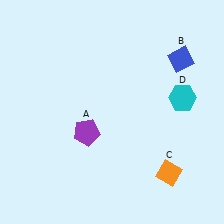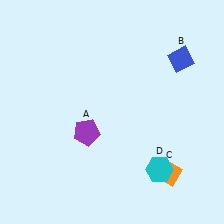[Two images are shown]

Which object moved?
The cyan hexagon (D) moved down.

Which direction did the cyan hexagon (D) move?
The cyan hexagon (D) moved down.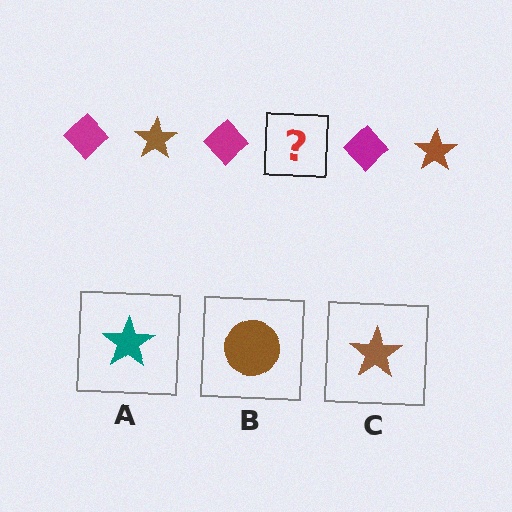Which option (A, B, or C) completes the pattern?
C.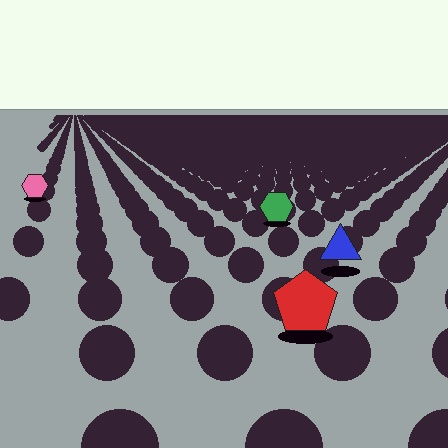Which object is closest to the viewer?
The red pentagon is closest. The texture marks near it are larger and more spread out.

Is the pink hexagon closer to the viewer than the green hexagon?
No. The green hexagon is closer — you can tell from the texture gradient: the ground texture is coarser near it.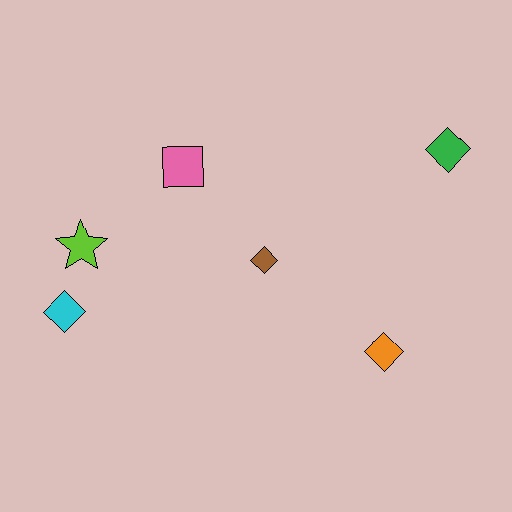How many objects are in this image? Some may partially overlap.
There are 6 objects.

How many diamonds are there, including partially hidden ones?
There are 4 diamonds.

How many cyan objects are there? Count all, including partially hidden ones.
There is 1 cyan object.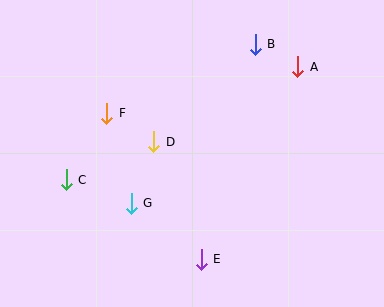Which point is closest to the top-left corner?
Point F is closest to the top-left corner.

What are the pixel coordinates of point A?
Point A is at (298, 67).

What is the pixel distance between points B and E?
The distance between B and E is 222 pixels.